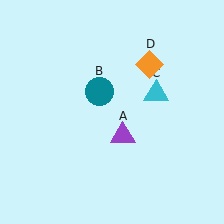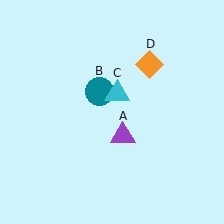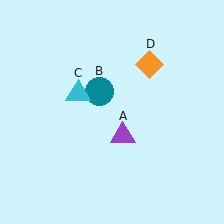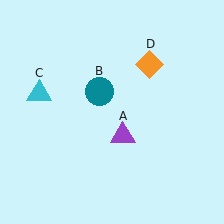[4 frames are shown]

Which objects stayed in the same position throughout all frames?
Purple triangle (object A) and teal circle (object B) and orange diamond (object D) remained stationary.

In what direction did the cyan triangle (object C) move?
The cyan triangle (object C) moved left.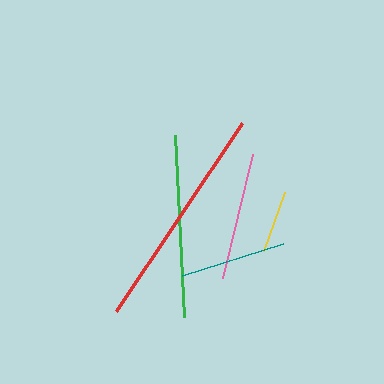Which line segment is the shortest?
The yellow line is the shortest at approximately 63 pixels.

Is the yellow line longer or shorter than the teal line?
The teal line is longer than the yellow line.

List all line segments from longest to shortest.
From longest to shortest: red, green, pink, teal, yellow.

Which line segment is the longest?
The red line is the longest at approximately 227 pixels.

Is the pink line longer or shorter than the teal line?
The pink line is longer than the teal line.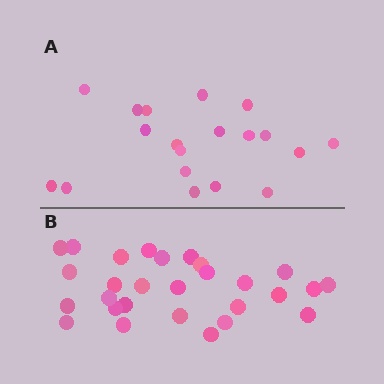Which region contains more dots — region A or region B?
Region B (the bottom region) has more dots.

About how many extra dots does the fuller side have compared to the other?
Region B has roughly 8 or so more dots than region A.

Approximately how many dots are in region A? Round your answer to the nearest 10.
About 20 dots. (The exact count is 19, which rounds to 20.)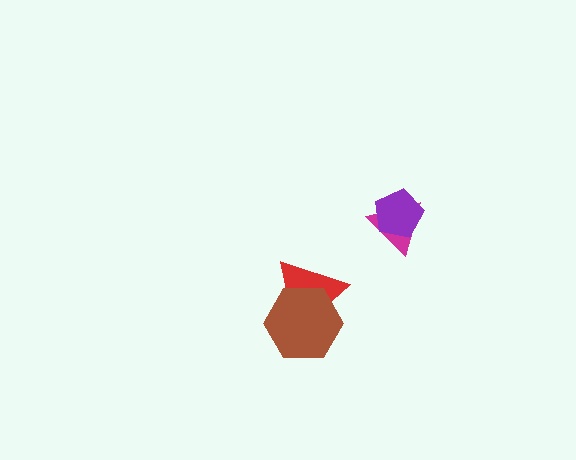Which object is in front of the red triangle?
The brown hexagon is in front of the red triangle.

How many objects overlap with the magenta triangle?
1 object overlaps with the magenta triangle.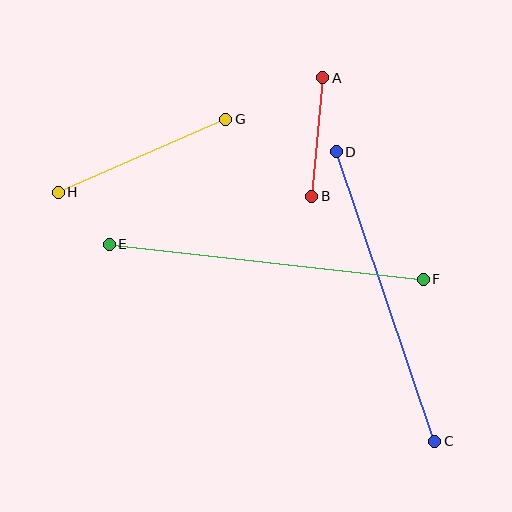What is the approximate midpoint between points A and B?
The midpoint is at approximately (317, 137) pixels.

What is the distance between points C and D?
The distance is approximately 306 pixels.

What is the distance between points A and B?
The distance is approximately 119 pixels.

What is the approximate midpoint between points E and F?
The midpoint is at approximately (266, 262) pixels.